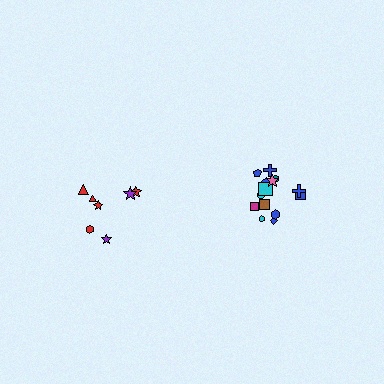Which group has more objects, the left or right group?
The right group.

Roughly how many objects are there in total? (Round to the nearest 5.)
Roughly 20 objects in total.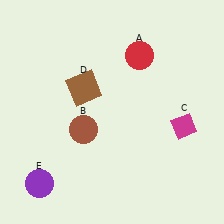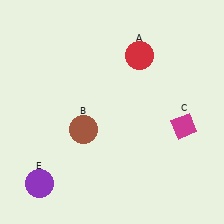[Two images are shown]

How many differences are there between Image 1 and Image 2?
There is 1 difference between the two images.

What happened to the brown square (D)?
The brown square (D) was removed in Image 2. It was in the top-left area of Image 1.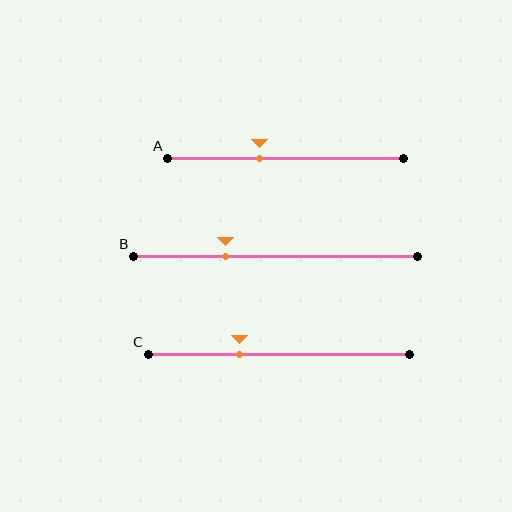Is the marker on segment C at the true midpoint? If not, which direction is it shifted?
No, the marker on segment C is shifted to the left by about 15% of the segment length.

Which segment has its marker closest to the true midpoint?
Segment A has its marker closest to the true midpoint.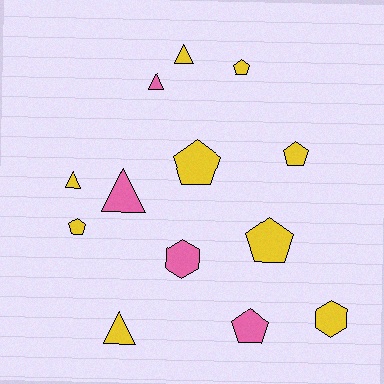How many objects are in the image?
There are 13 objects.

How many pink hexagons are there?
There is 1 pink hexagon.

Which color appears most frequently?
Yellow, with 9 objects.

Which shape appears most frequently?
Pentagon, with 6 objects.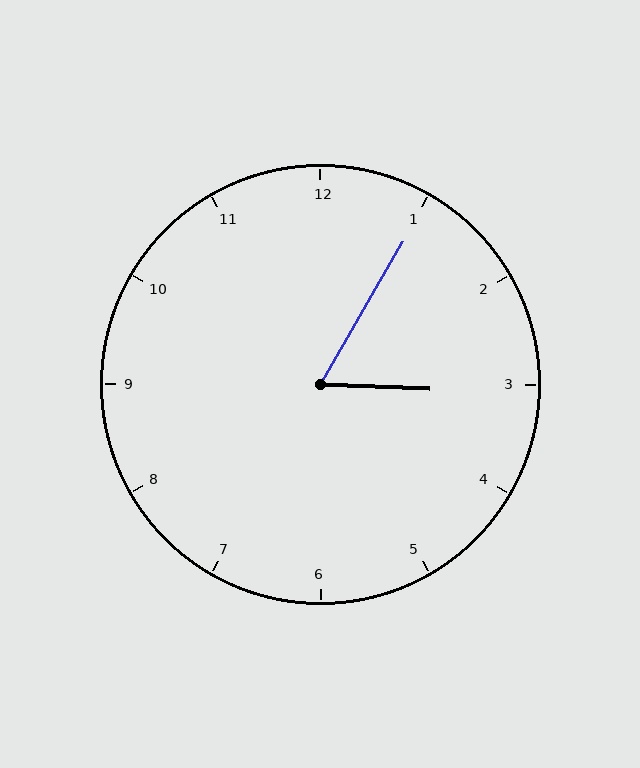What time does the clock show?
3:05.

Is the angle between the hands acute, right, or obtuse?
It is acute.